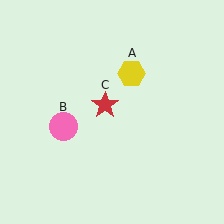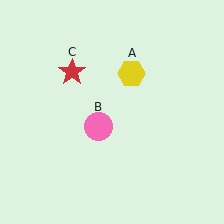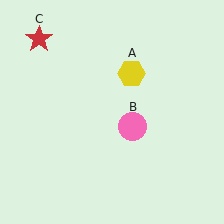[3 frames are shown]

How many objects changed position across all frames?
2 objects changed position: pink circle (object B), red star (object C).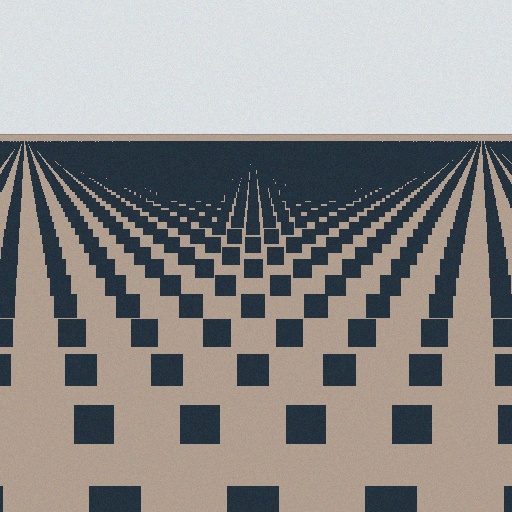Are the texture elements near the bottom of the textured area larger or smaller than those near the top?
Larger. Near the bottom, elements are closer to the viewer and appear at a bigger on-screen size.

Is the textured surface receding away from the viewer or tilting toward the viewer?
The surface is receding away from the viewer. Texture elements get smaller and denser toward the top.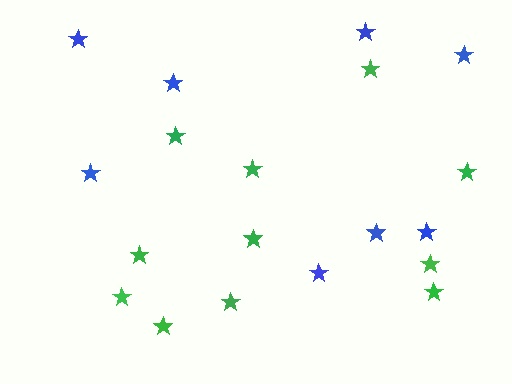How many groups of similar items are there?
There are 2 groups: one group of green stars (11) and one group of blue stars (8).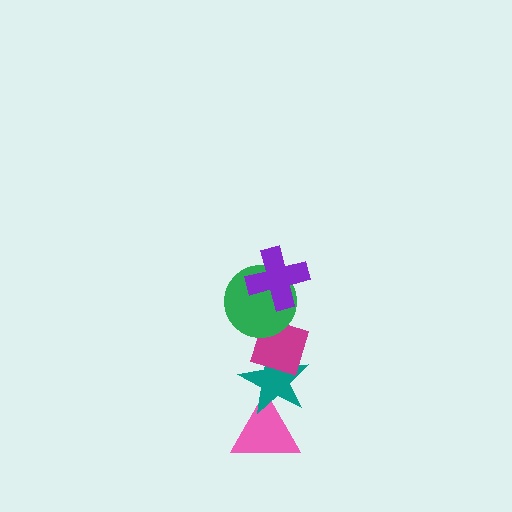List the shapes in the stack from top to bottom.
From top to bottom: the purple cross, the green circle, the magenta diamond, the teal star, the pink triangle.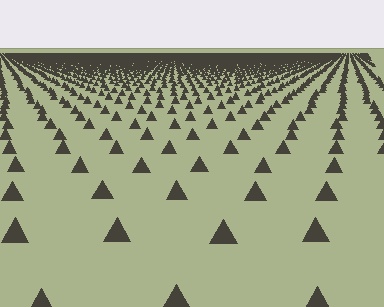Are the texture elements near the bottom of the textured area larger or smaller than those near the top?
Larger. Near the bottom, elements are closer to the viewer and appear at a bigger on-screen size.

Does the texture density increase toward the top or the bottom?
Density increases toward the top.